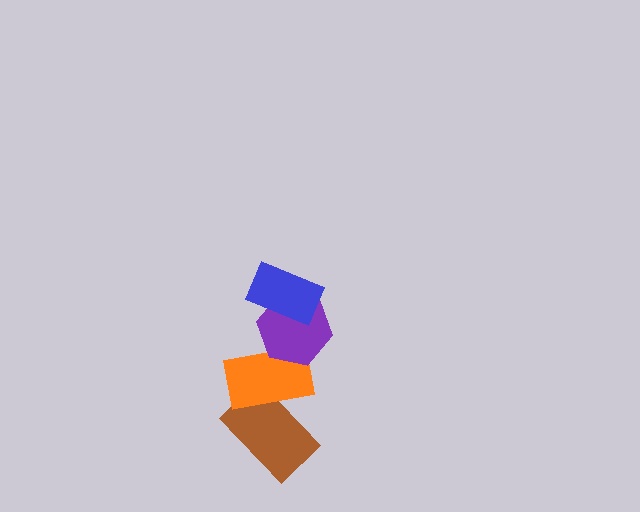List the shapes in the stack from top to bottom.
From top to bottom: the blue rectangle, the purple hexagon, the orange rectangle, the brown rectangle.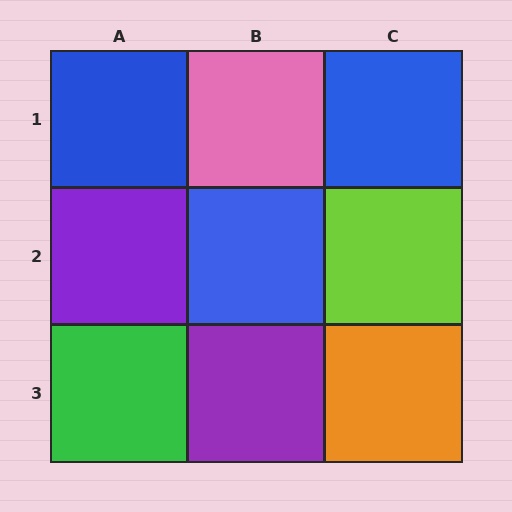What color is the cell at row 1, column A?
Blue.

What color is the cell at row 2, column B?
Blue.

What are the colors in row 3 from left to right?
Green, purple, orange.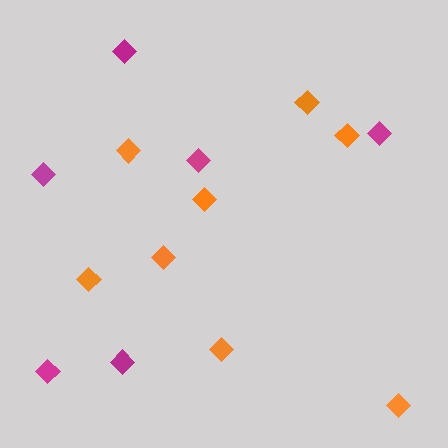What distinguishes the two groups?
There are 2 groups: one group of magenta diamonds (6) and one group of orange diamonds (8).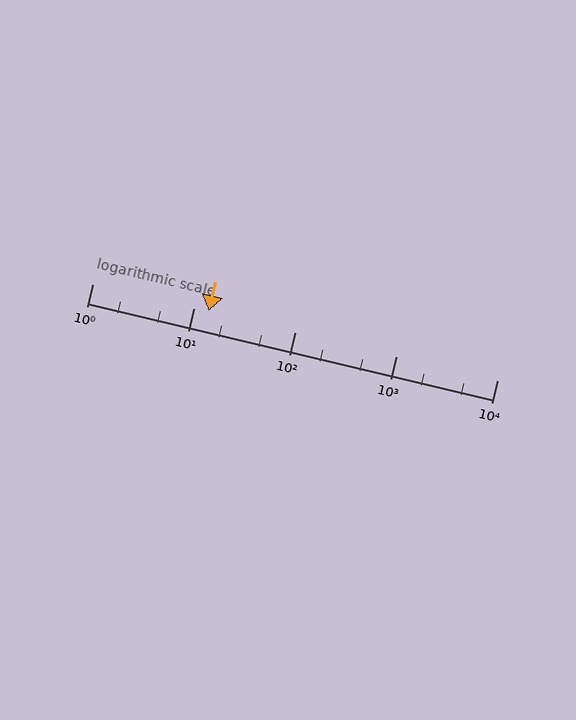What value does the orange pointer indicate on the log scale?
The pointer indicates approximately 14.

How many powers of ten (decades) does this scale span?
The scale spans 4 decades, from 1 to 10000.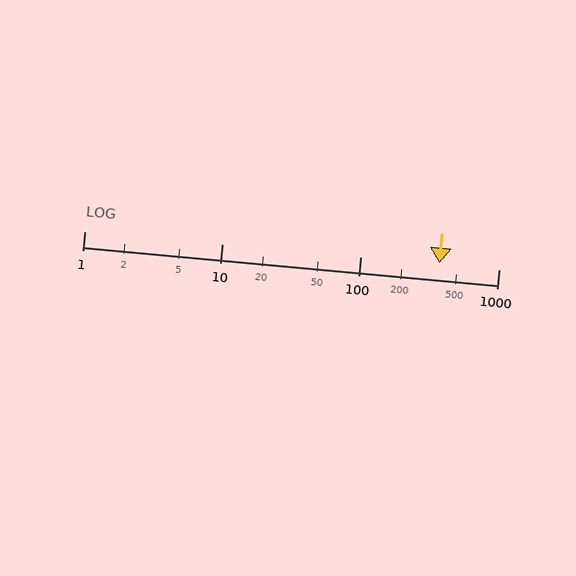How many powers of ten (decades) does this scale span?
The scale spans 3 decades, from 1 to 1000.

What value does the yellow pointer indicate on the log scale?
The pointer indicates approximately 370.